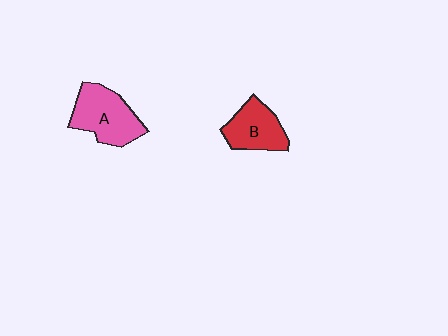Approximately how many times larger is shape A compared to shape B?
Approximately 1.3 times.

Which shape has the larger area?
Shape A (pink).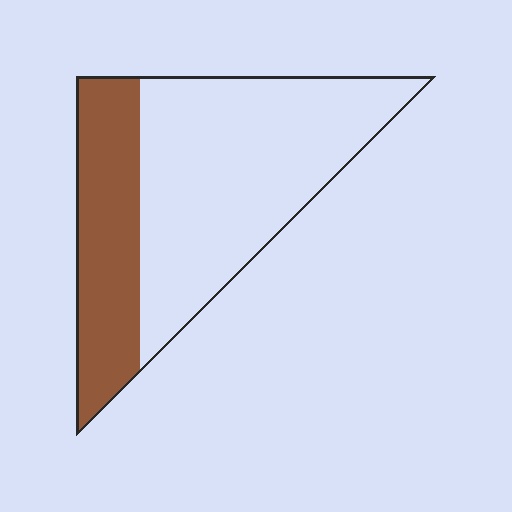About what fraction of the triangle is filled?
About one third (1/3).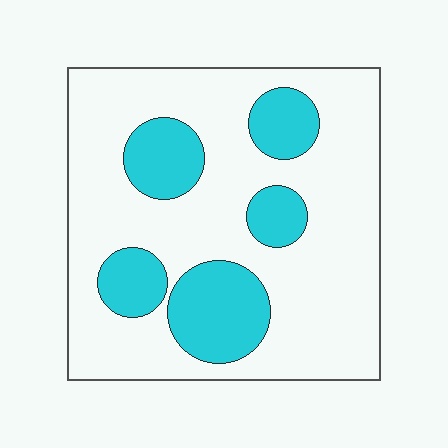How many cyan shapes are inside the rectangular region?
5.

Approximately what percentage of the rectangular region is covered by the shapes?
Approximately 25%.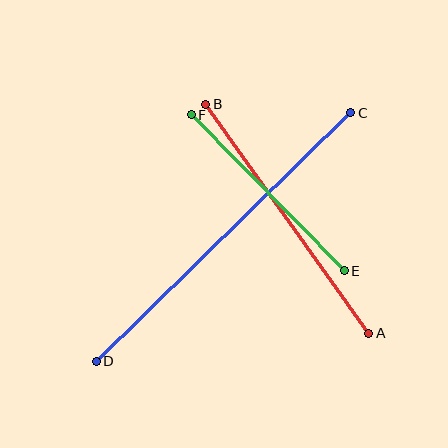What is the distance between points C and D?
The distance is approximately 356 pixels.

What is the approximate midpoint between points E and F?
The midpoint is at approximately (268, 193) pixels.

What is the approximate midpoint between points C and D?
The midpoint is at approximately (224, 237) pixels.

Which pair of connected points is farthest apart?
Points C and D are farthest apart.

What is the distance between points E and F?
The distance is approximately 218 pixels.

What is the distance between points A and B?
The distance is approximately 281 pixels.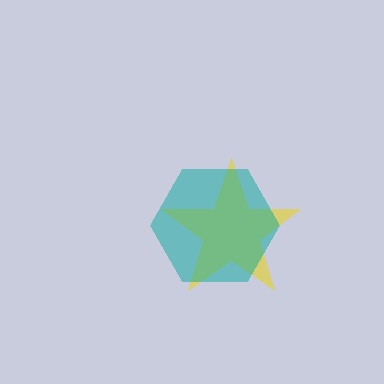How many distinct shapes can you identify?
There are 2 distinct shapes: a yellow star, a teal hexagon.